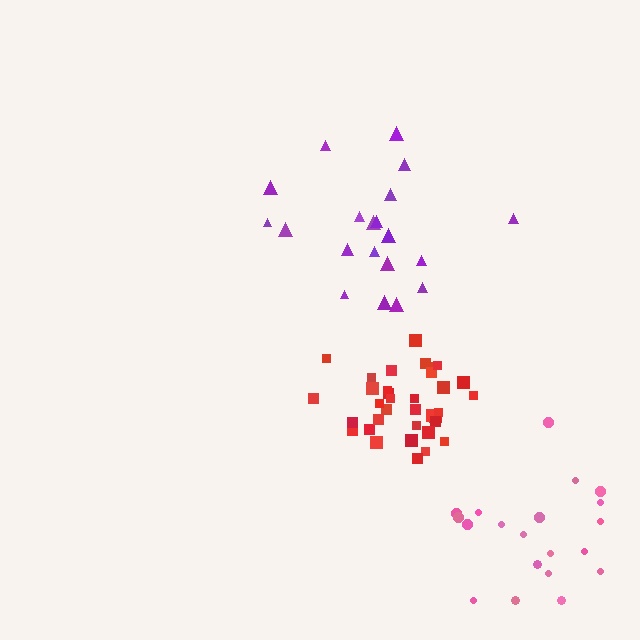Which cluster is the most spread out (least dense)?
Pink.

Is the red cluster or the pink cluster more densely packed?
Red.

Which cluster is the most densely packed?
Red.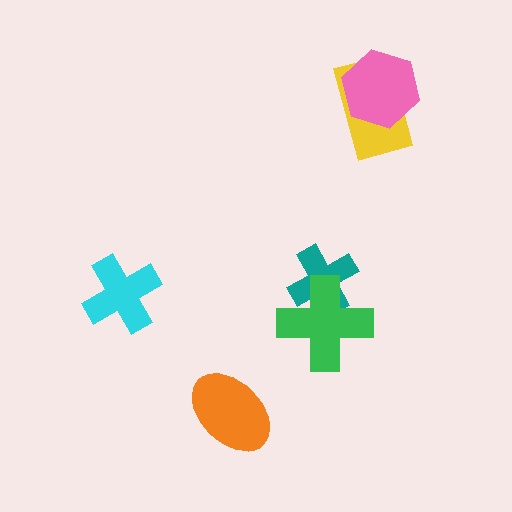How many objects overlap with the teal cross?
1 object overlaps with the teal cross.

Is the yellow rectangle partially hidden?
Yes, it is partially covered by another shape.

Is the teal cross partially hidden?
Yes, it is partially covered by another shape.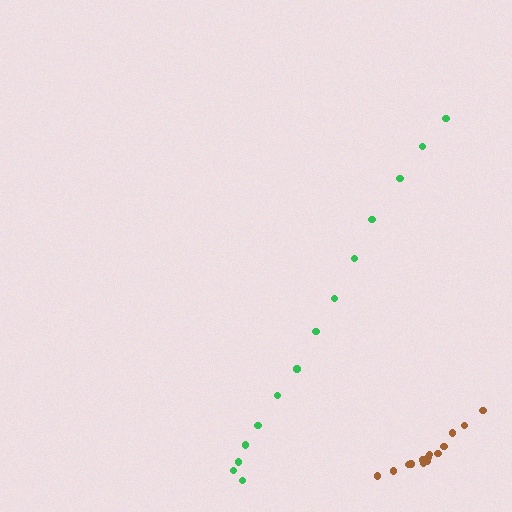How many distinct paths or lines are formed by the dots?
There are 2 distinct paths.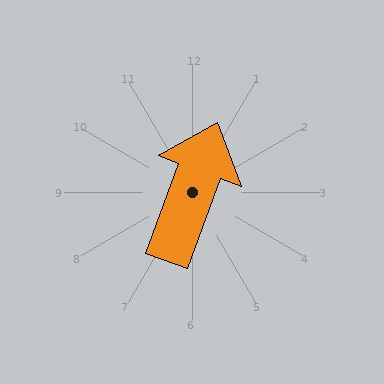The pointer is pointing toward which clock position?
Roughly 1 o'clock.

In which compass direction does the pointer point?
North.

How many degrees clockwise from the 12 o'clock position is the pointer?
Approximately 20 degrees.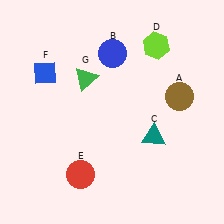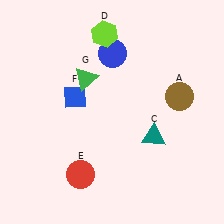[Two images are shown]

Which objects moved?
The objects that moved are: the lime hexagon (D), the blue diamond (F).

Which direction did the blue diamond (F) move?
The blue diamond (F) moved right.